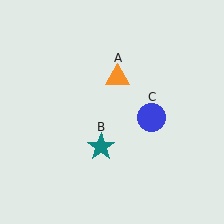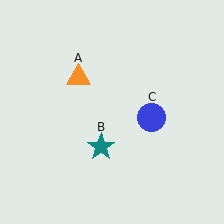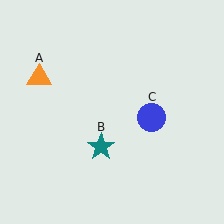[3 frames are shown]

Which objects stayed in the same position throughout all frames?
Teal star (object B) and blue circle (object C) remained stationary.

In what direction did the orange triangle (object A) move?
The orange triangle (object A) moved left.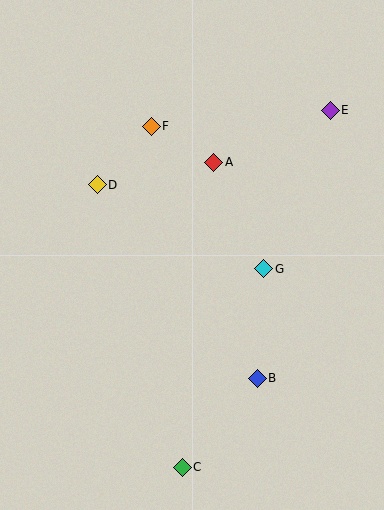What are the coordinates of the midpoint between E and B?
The midpoint between E and B is at (294, 244).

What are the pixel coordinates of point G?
Point G is at (264, 269).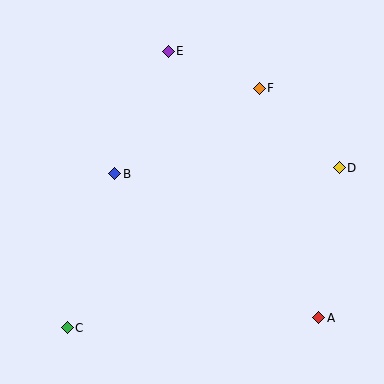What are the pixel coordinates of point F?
Point F is at (259, 88).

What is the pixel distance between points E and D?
The distance between E and D is 207 pixels.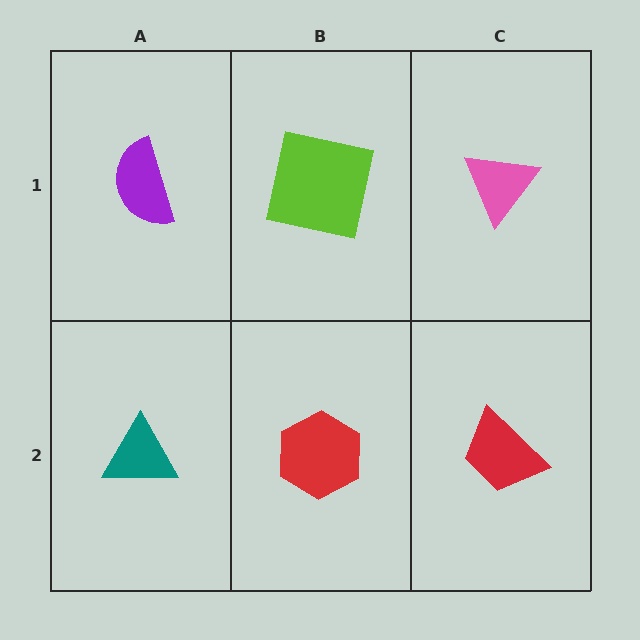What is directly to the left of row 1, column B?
A purple semicircle.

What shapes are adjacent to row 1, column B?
A red hexagon (row 2, column B), a purple semicircle (row 1, column A), a pink triangle (row 1, column C).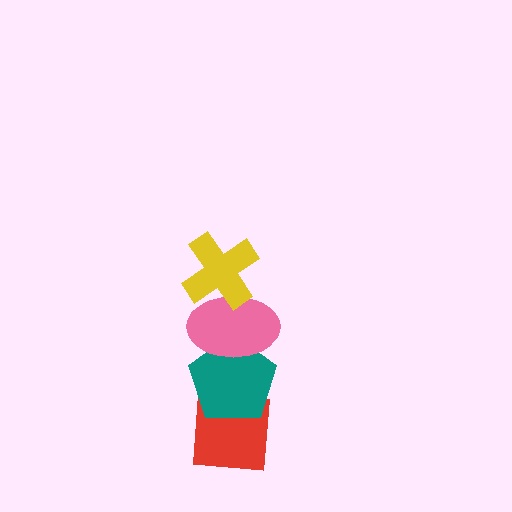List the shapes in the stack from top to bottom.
From top to bottom: the yellow cross, the pink ellipse, the teal pentagon, the red square.